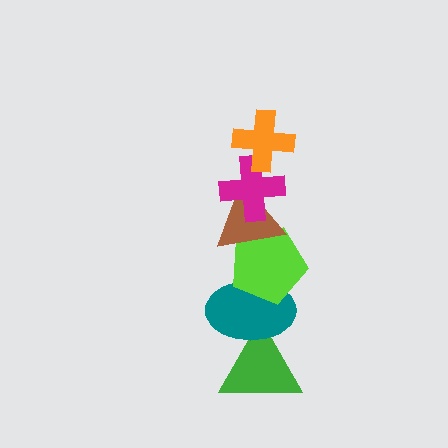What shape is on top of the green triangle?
The teal ellipse is on top of the green triangle.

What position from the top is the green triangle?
The green triangle is 6th from the top.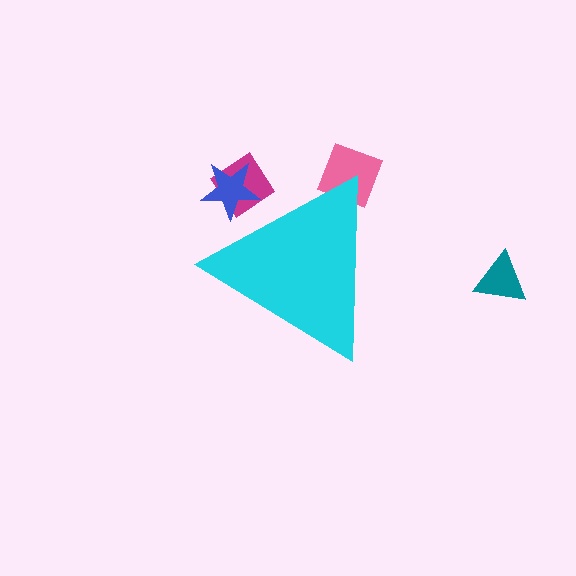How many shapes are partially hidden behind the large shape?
3 shapes are partially hidden.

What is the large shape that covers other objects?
A cyan triangle.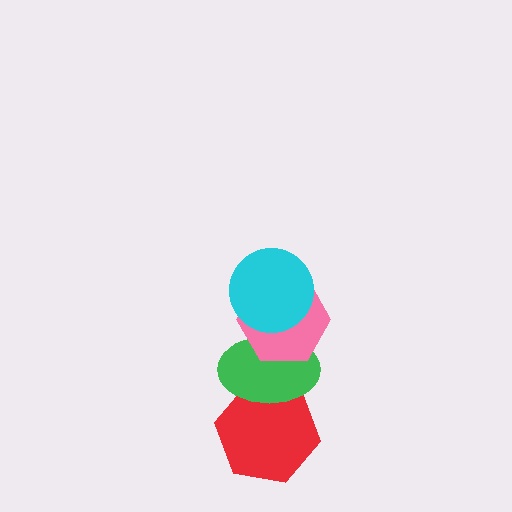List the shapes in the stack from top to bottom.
From top to bottom: the cyan circle, the pink hexagon, the green ellipse, the red hexagon.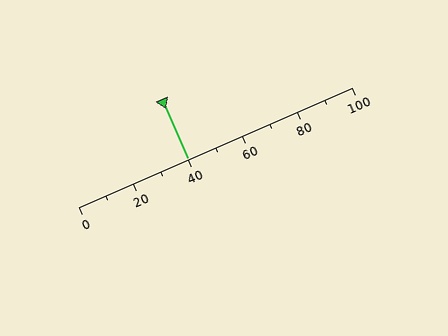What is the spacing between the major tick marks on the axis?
The major ticks are spaced 20 apart.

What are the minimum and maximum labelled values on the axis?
The axis runs from 0 to 100.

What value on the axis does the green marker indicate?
The marker indicates approximately 40.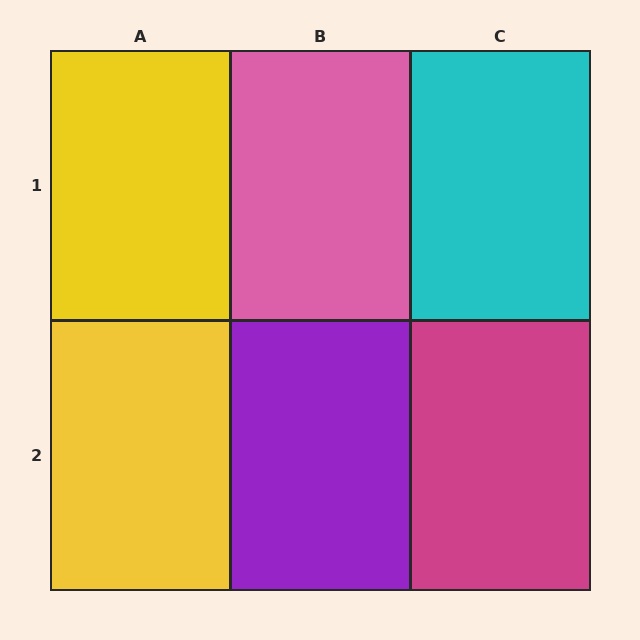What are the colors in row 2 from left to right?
Yellow, purple, magenta.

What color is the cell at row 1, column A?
Yellow.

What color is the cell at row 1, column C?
Cyan.